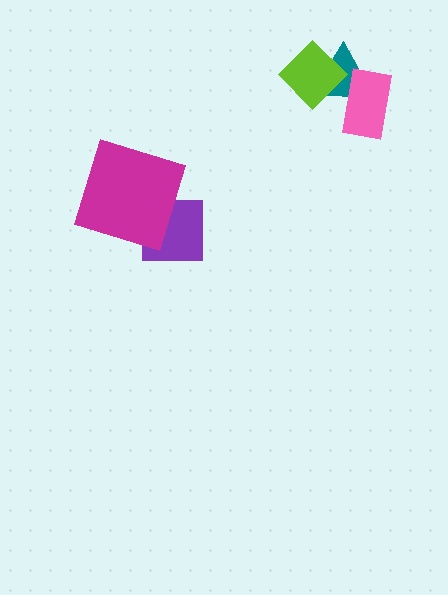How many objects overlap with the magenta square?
1 object overlaps with the magenta square.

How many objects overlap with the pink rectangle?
1 object overlaps with the pink rectangle.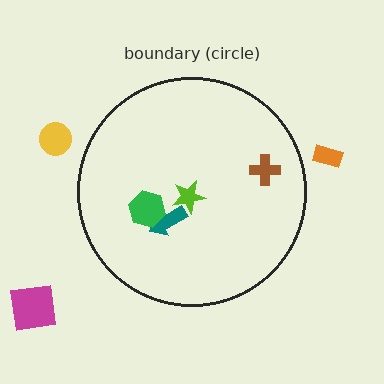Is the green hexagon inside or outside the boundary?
Inside.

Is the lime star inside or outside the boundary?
Inside.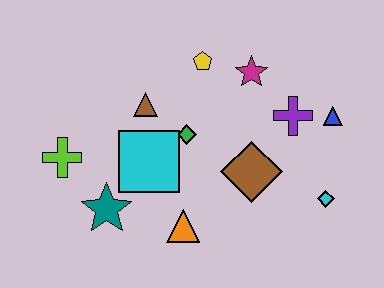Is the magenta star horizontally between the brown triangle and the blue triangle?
Yes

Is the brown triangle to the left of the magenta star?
Yes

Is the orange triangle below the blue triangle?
Yes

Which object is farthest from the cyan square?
The blue triangle is farthest from the cyan square.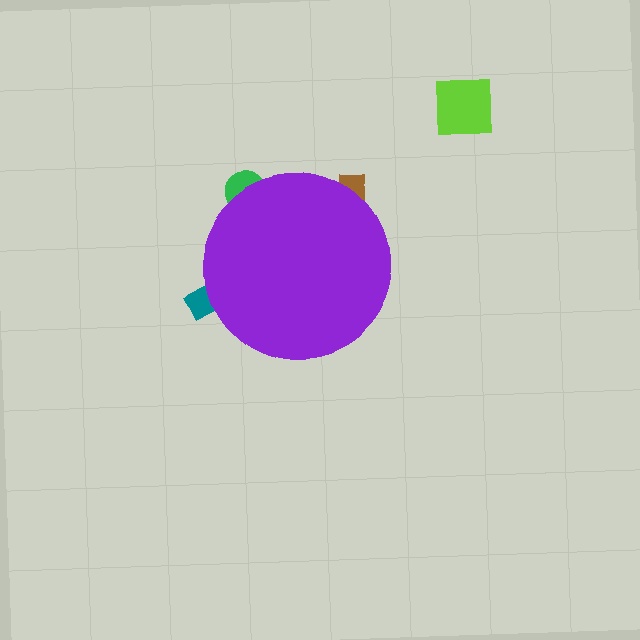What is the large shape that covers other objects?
A purple circle.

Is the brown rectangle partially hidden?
Yes, the brown rectangle is partially hidden behind the purple circle.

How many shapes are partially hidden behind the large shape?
3 shapes are partially hidden.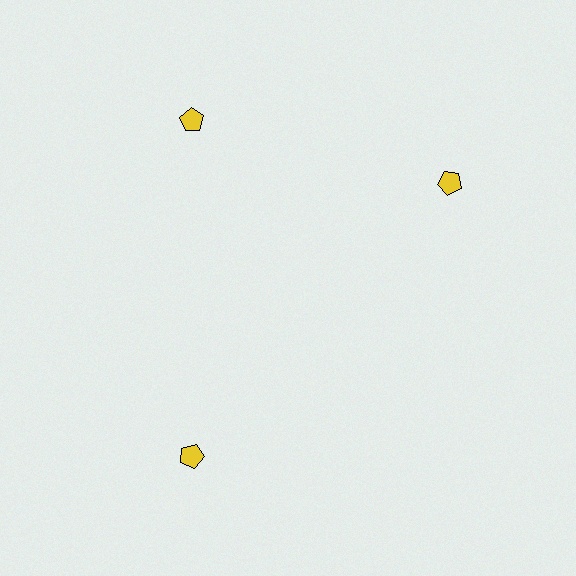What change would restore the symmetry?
The symmetry would be restored by rotating it back into even spacing with its neighbors so that all 3 pentagons sit at equal angles and equal distance from the center.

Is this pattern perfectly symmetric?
No. The 3 yellow pentagons are arranged in a ring, but one element near the 3 o'clock position is rotated out of alignment along the ring, breaking the 3-fold rotational symmetry.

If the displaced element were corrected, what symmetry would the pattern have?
It would have 3-fold rotational symmetry — the pattern would map onto itself every 120 degrees.